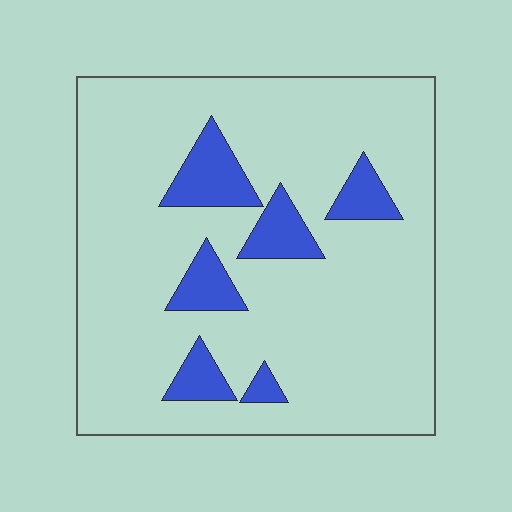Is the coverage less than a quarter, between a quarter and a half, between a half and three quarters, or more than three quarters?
Less than a quarter.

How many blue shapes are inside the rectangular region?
6.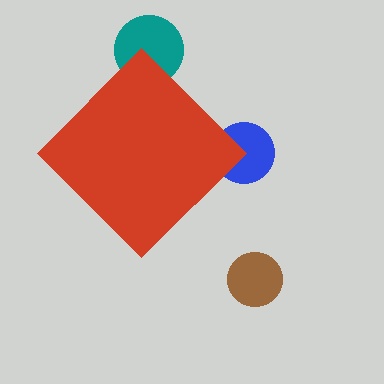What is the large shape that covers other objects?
A red diamond.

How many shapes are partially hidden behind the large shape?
2 shapes are partially hidden.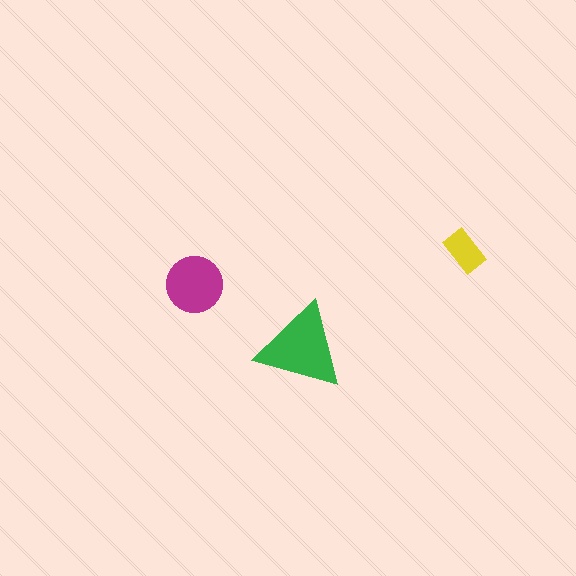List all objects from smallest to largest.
The yellow rectangle, the magenta circle, the green triangle.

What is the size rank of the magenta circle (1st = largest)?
2nd.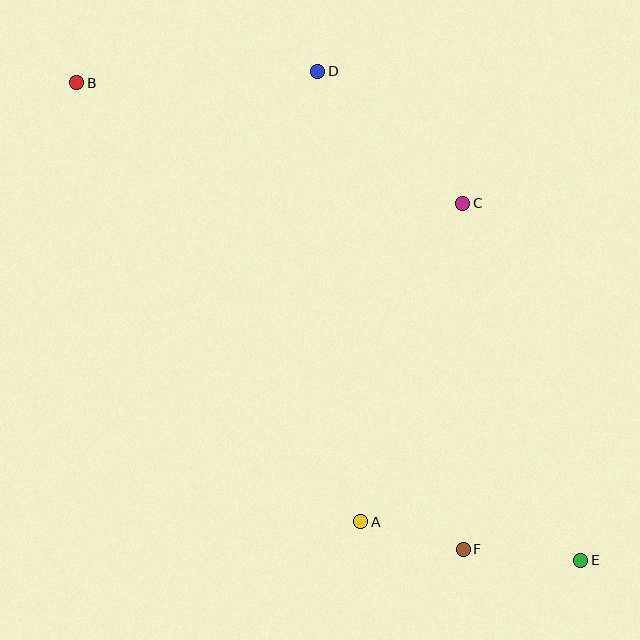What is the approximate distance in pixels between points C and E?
The distance between C and E is approximately 376 pixels.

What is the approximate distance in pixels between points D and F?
The distance between D and F is approximately 499 pixels.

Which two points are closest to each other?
Points A and F are closest to each other.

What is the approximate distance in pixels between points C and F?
The distance between C and F is approximately 346 pixels.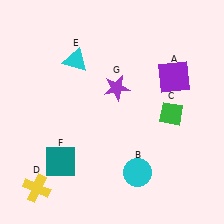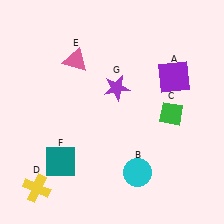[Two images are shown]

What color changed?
The triangle (E) changed from cyan in Image 1 to pink in Image 2.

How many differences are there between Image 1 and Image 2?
There is 1 difference between the two images.